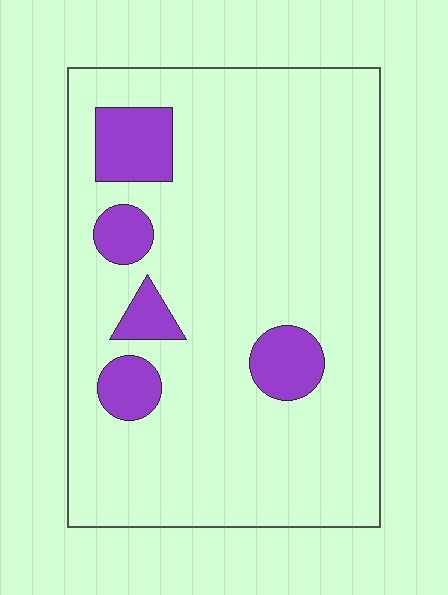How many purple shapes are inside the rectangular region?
5.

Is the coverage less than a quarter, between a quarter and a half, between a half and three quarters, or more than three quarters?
Less than a quarter.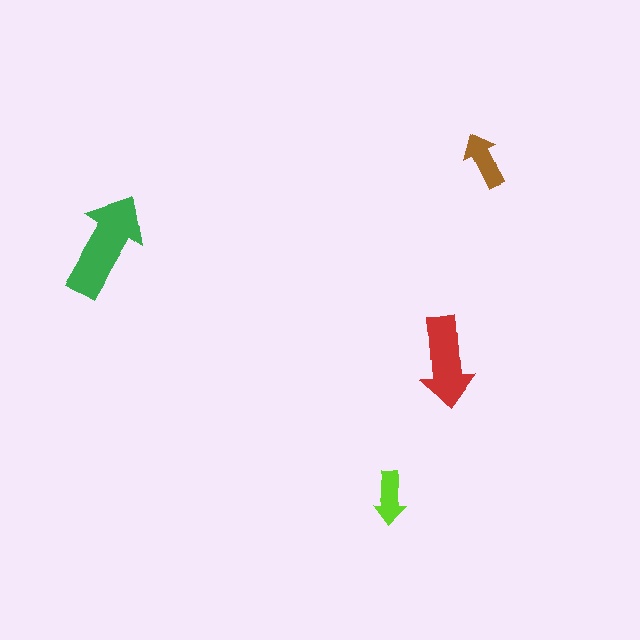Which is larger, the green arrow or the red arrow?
The green one.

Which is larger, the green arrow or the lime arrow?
The green one.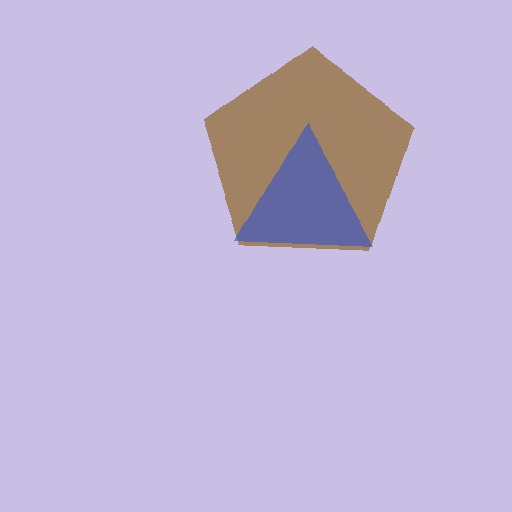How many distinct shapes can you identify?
There are 2 distinct shapes: a brown pentagon, a blue triangle.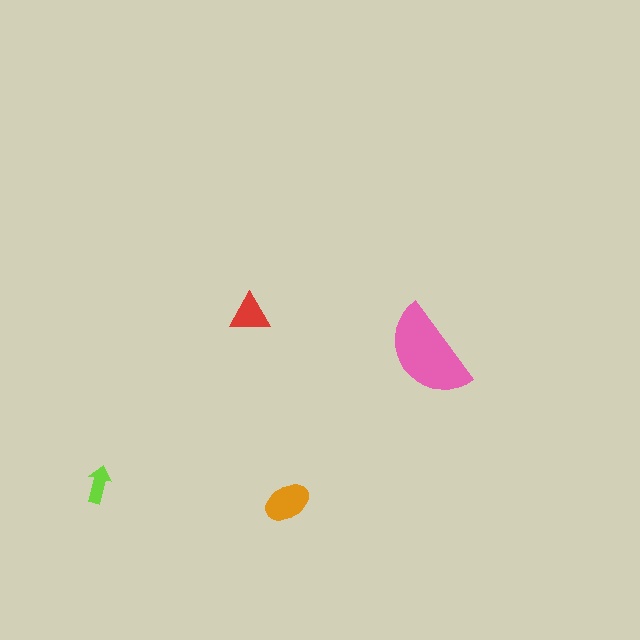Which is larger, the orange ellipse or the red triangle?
The orange ellipse.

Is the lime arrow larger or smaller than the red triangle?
Smaller.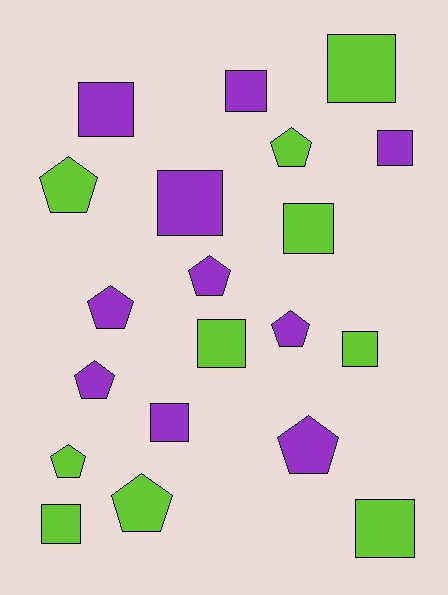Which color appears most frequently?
Purple, with 10 objects.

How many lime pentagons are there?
There are 4 lime pentagons.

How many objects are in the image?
There are 20 objects.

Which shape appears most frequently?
Square, with 11 objects.